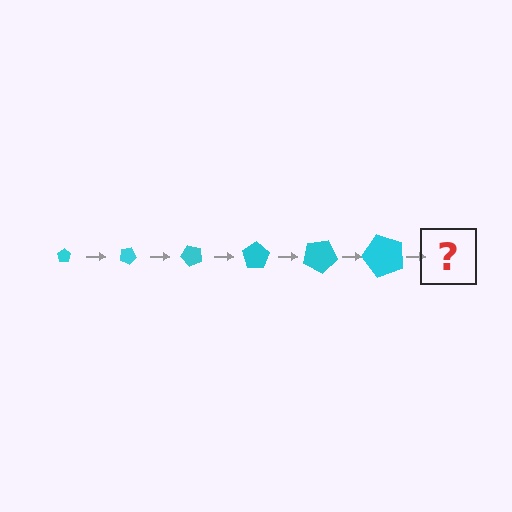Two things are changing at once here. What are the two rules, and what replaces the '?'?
The two rules are that the pentagon grows larger each step and it rotates 25 degrees each step. The '?' should be a pentagon, larger than the previous one and rotated 150 degrees from the start.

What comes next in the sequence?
The next element should be a pentagon, larger than the previous one and rotated 150 degrees from the start.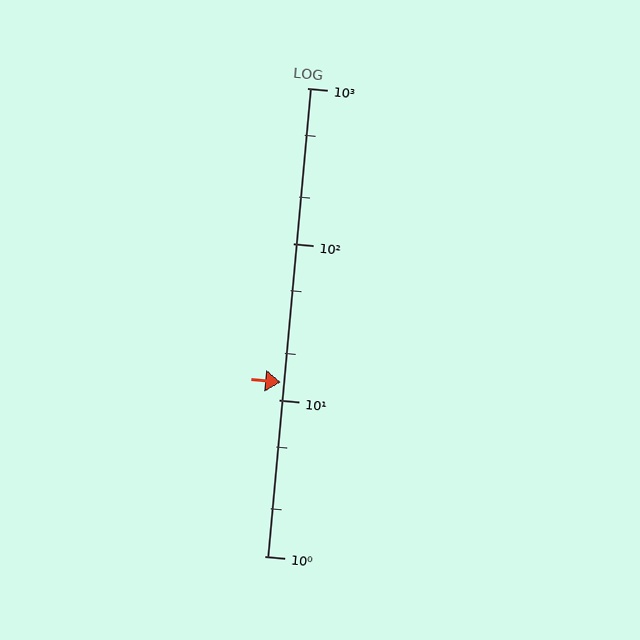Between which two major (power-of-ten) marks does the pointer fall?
The pointer is between 10 and 100.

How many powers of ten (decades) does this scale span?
The scale spans 3 decades, from 1 to 1000.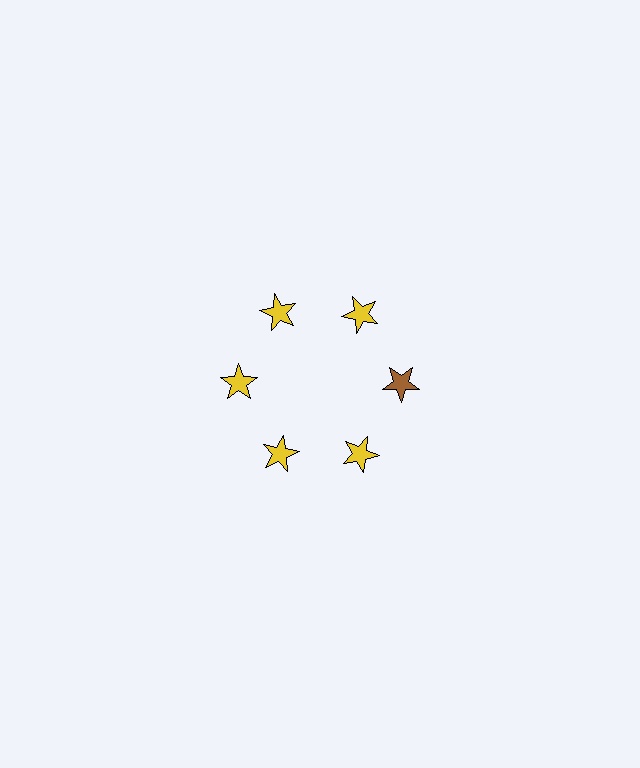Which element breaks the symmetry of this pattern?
The brown star at roughly the 3 o'clock position breaks the symmetry. All other shapes are yellow stars.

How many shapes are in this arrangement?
There are 6 shapes arranged in a ring pattern.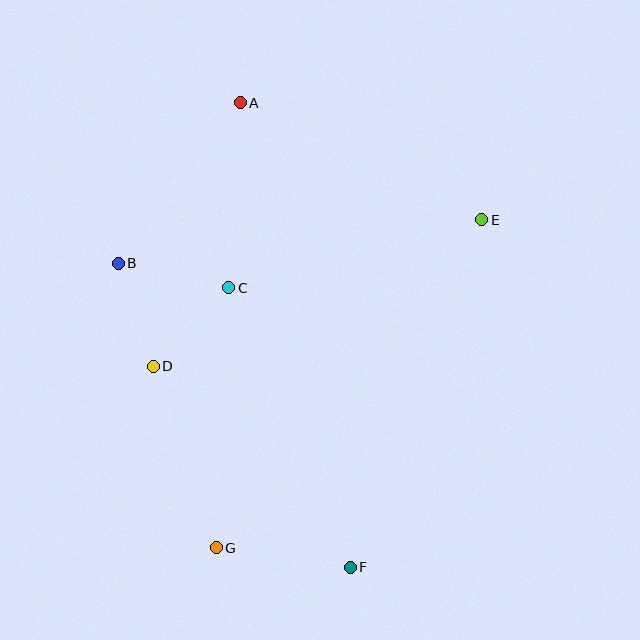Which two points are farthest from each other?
Points A and F are farthest from each other.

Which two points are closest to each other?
Points B and D are closest to each other.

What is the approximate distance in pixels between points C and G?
The distance between C and G is approximately 260 pixels.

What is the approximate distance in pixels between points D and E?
The distance between D and E is approximately 360 pixels.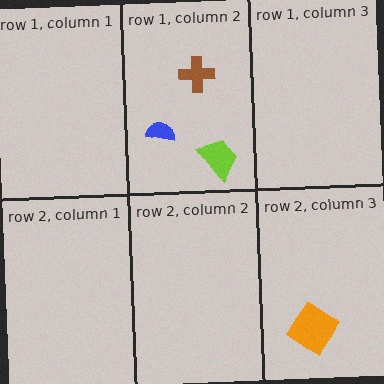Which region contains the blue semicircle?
The row 1, column 2 region.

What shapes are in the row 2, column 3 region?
The orange diamond.